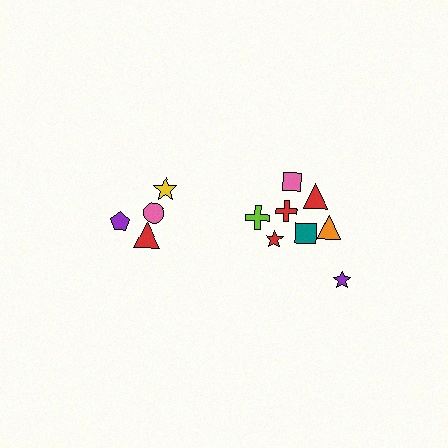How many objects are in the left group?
There are 4 objects.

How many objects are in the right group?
There are 8 objects.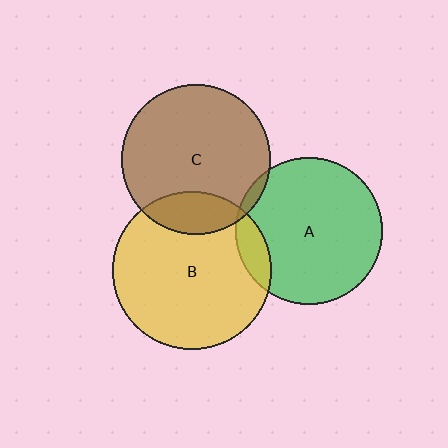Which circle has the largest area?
Circle B (yellow).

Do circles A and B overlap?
Yes.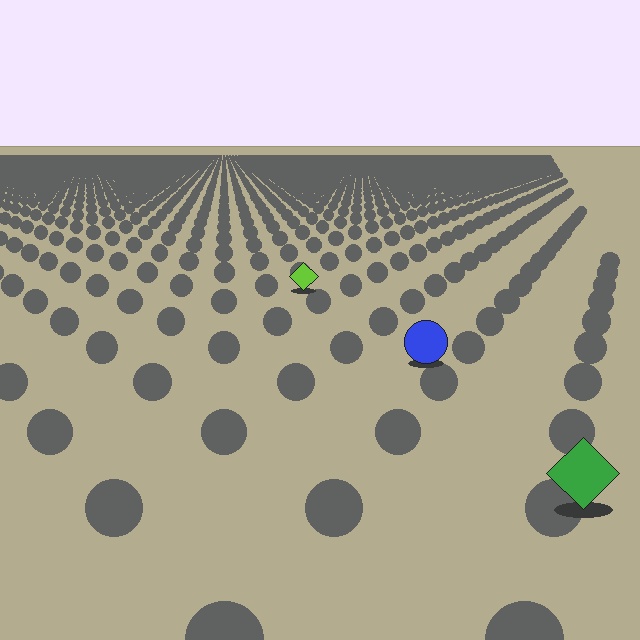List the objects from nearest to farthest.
From nearest to farthest: the green diamond, the blue circle, the lime diamond.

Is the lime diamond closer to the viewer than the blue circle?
No. The blue circle is closer — you can tell from the texture gradient: the ground texture is coarser near it.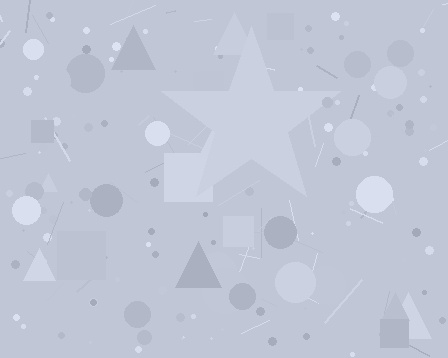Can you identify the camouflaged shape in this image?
The camouflaged shape is a star.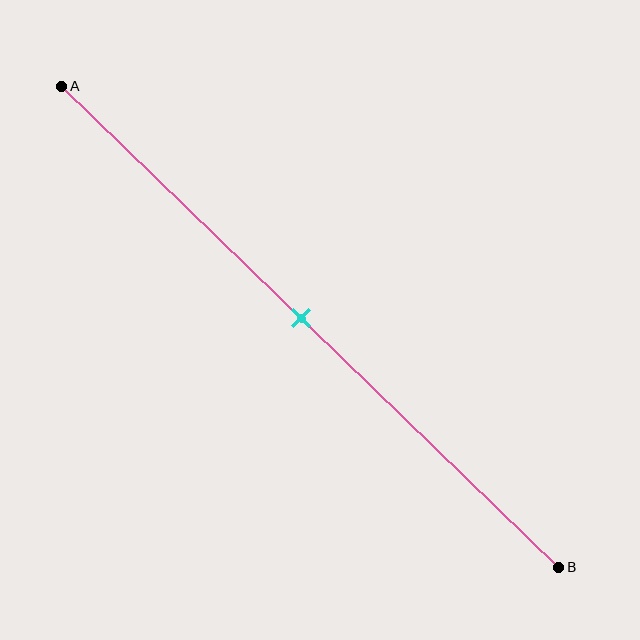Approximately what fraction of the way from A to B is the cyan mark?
The cyan mark is approximately 50% of the way from A to B.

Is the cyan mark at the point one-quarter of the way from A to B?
No, the mark is at about 50% from A, not at the 25% one-quarter point.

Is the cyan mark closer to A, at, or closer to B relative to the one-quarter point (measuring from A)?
The cyan mark is closer to point B than the one-quarter point of segment AB.